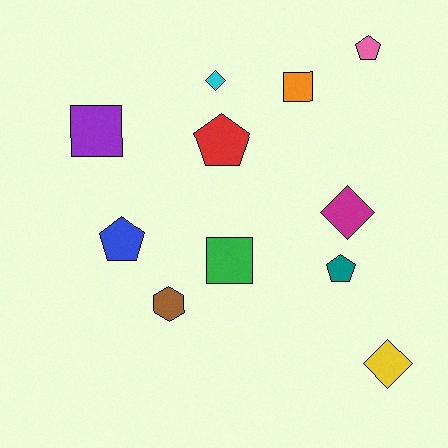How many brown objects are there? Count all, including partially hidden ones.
There is 1 brown object.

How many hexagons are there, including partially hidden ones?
There is 1 hexagon.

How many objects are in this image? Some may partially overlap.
There are 11 objects.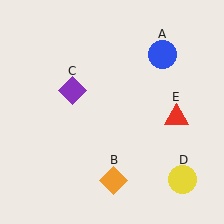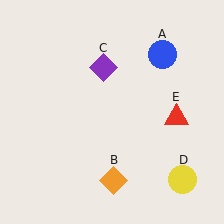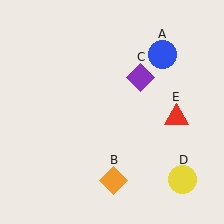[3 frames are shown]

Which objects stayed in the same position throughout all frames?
Blue circle (object A) and orange diamond (object B) and yellow circle (object D) and red triangle (object E) remained stationary.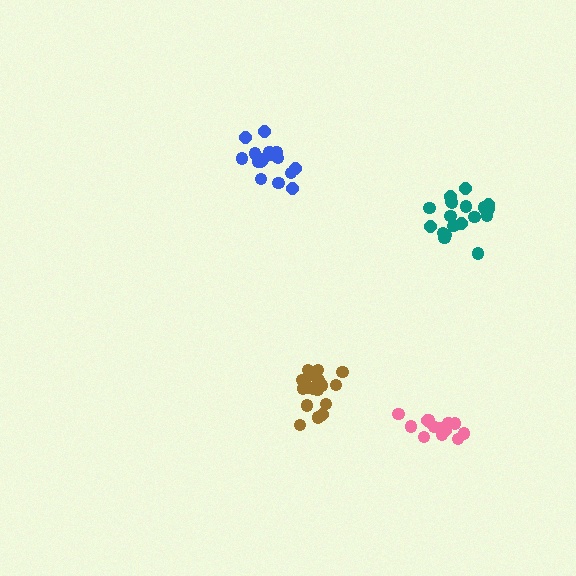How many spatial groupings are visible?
There are 4 spatial groupings.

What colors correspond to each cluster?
The clusters are colored: brown, blue, pink, teal.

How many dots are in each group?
Group 1: 19 dots, Group 2: 18 dots, Group 3: 14 dots, Group 4: 19 dots (70 total).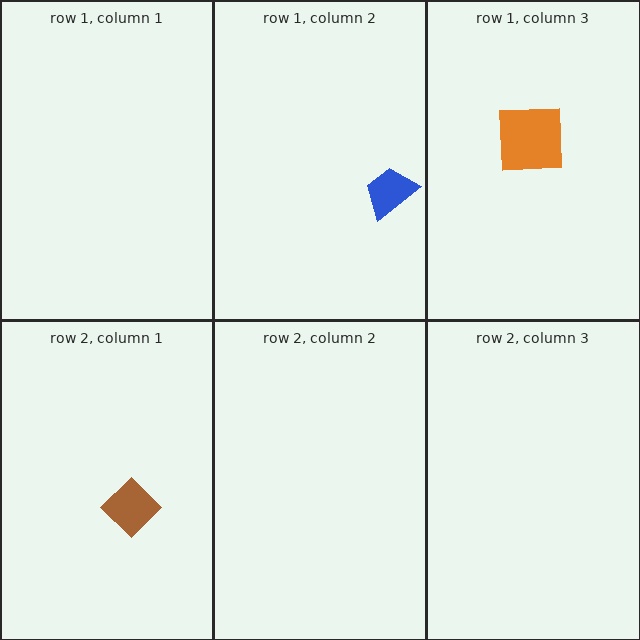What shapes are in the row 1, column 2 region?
The blue trapezoid.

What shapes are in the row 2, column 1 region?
The brown diamond.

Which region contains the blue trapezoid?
The row 1, column 2 region.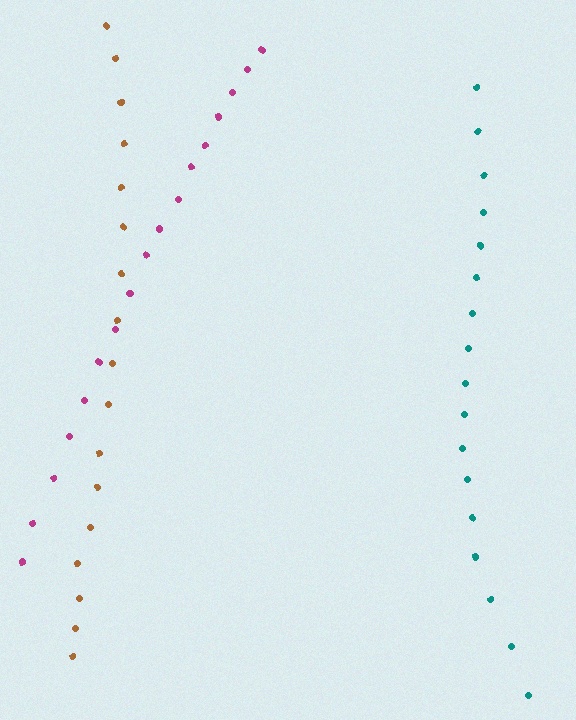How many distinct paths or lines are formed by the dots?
There are 3 distinct paths.